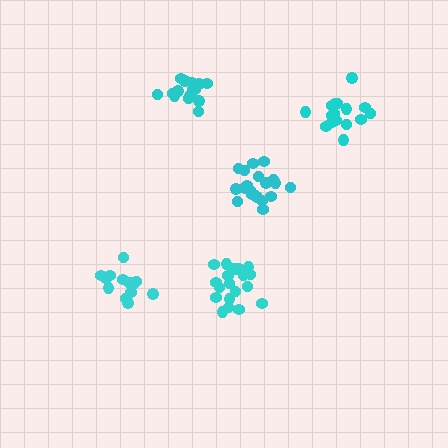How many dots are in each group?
Group 1: 19 dots, Group 2: 15 dots, Group 3: 20 dots, Group 4: 16 dots, Group 5: 16 dots (86 total).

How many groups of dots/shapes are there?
There are 5 groups.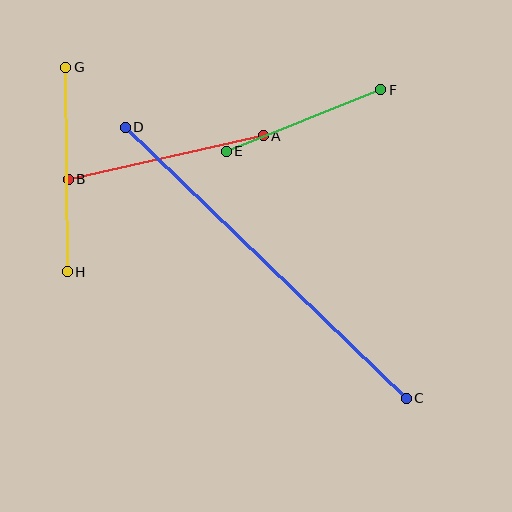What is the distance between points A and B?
The distance is approximately 200 pixels.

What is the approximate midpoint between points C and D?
The midpoint is at approximately (266, 263) pixels.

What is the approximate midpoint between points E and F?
The midpoint is at approximately (303, 121) pixels.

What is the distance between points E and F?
The distance is approximately 166 pixels.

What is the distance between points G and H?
The distance is approximately 205 pixels.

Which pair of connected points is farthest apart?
Points C and D are farthest apart.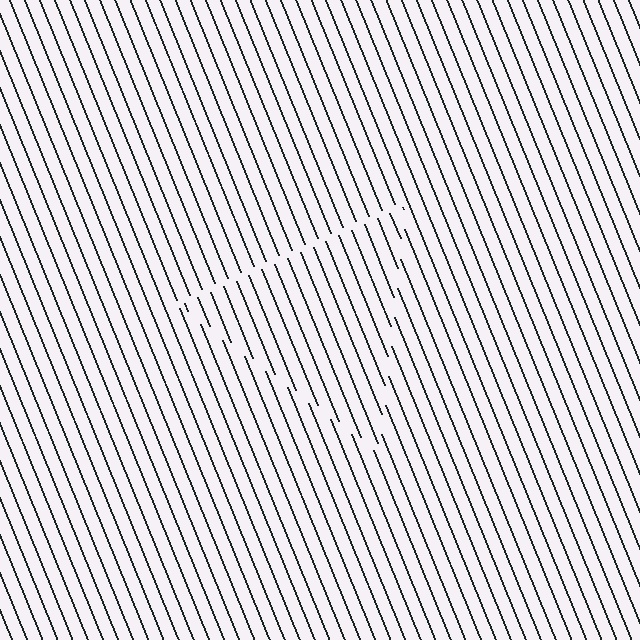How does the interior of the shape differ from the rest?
The interior of the shape contains the same grating, shifted by half a period — the contour is defined by the phase discontinuity where line-ends from the inner and outer gratings abut.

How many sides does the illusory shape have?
3 sides — the line-ends trace a triangle.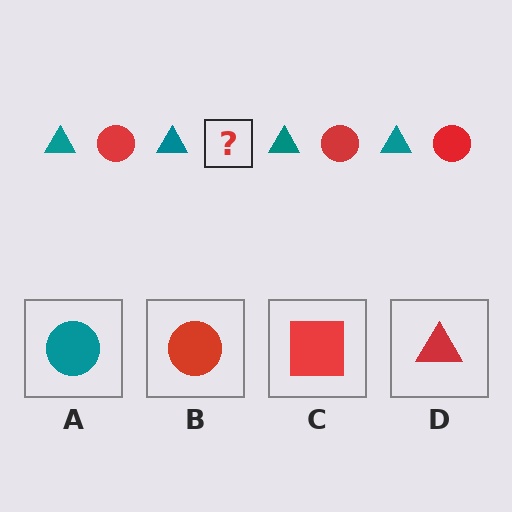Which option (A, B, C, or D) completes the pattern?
B.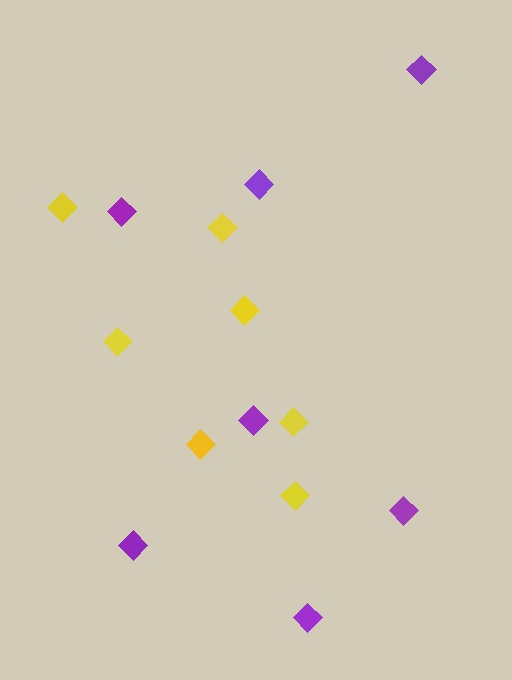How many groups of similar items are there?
There are 2 groups: one group of yellow diamonds (7) and one group of purple diamonds (7).